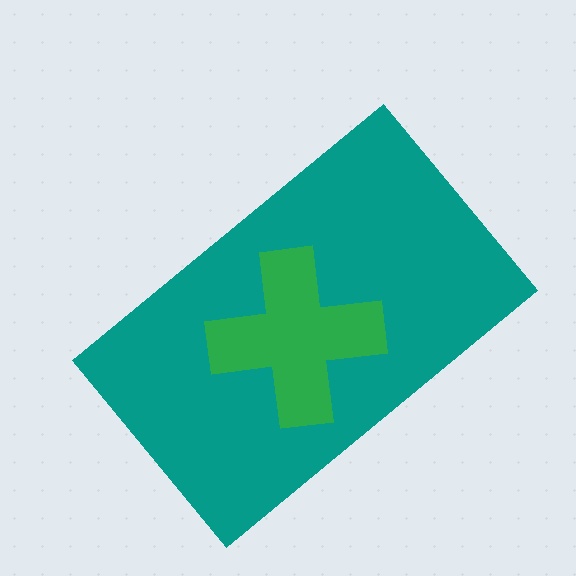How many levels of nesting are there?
2.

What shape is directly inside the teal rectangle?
The green cross.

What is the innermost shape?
The green cross.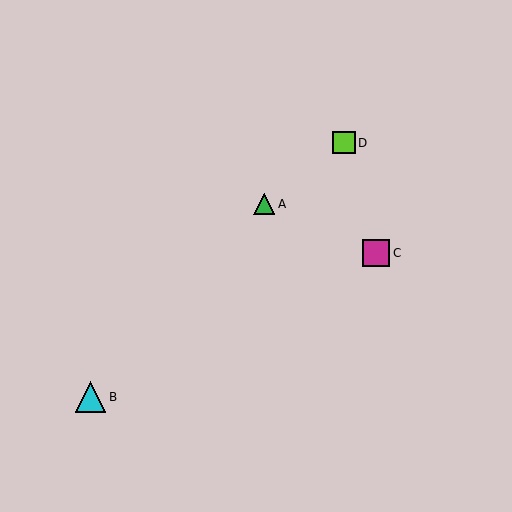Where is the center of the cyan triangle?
The center of the cyan triangle is at (91, 397).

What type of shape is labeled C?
Shape C is a magenta square.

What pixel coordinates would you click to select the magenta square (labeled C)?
Click at (376, 253) to select the magenta square C.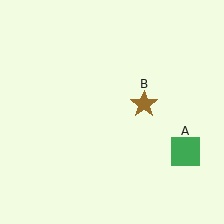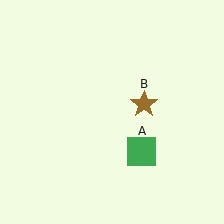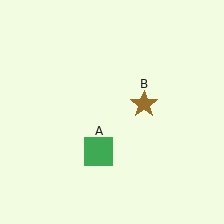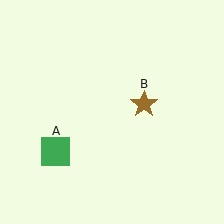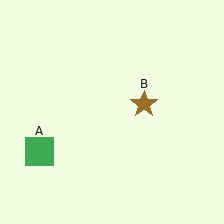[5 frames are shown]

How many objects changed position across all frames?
1 object changed position: green square (object A).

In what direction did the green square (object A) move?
The green square (object A) moved left.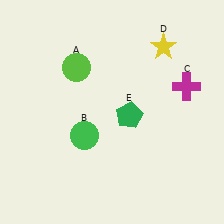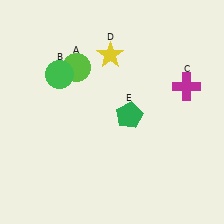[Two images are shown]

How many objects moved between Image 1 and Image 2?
2 objects moved between the two images.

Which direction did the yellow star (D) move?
The yellow star (D) moved left.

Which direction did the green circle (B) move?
The green circle (B) moved up.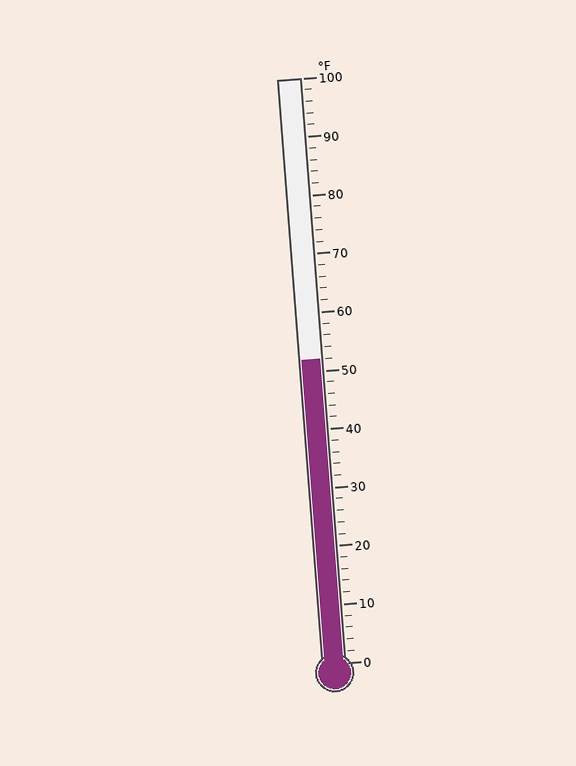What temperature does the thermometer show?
The thermometer shows approximately 52°F.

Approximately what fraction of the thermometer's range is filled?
The thermometer is filled to approximately 50% of its range.